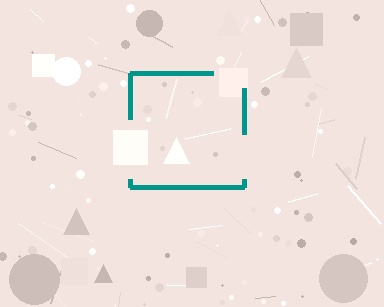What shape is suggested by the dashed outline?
The dashed outline suggests a square.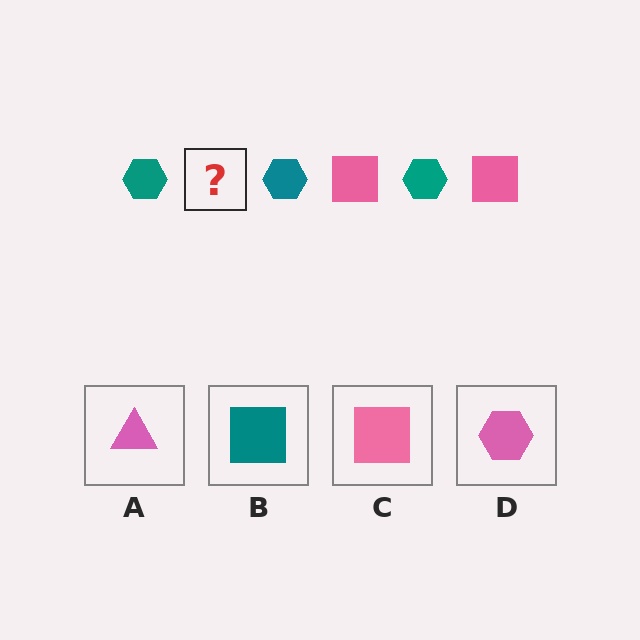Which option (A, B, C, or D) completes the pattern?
C.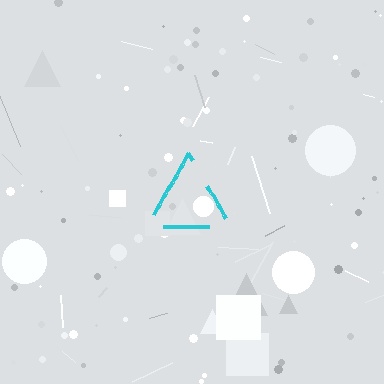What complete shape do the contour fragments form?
The contour fragments form a triangle.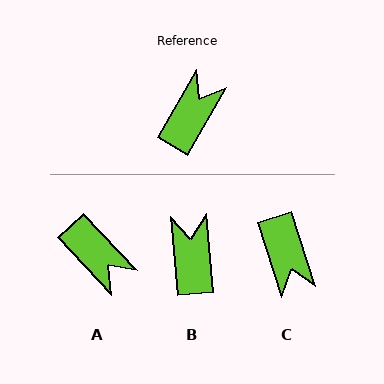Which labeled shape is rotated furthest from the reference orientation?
C, about 133 degrees away.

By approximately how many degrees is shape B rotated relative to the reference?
Approximately 35 degrees counter-clockwise.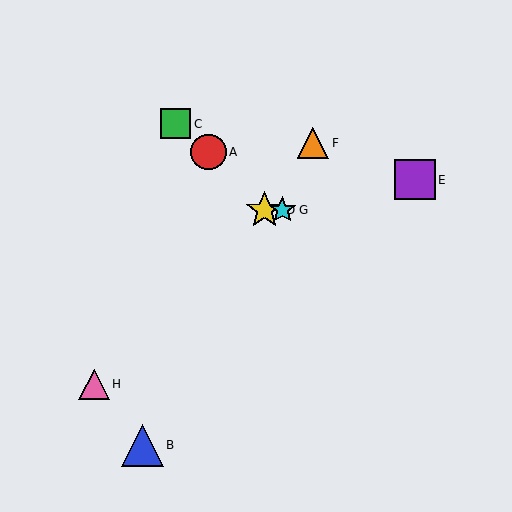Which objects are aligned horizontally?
Objects D, G are aligned horizontally.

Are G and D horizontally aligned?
Yes, both are at y≈210.